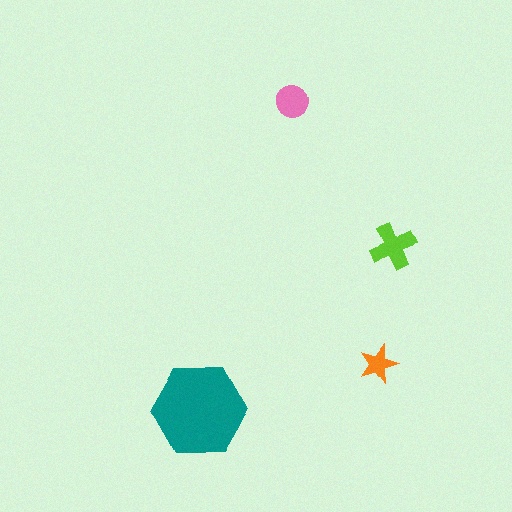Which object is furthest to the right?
The lime cross is rightmost.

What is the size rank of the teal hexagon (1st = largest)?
1st.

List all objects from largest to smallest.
The teal hexagon, the lime cross, the pink circle, the orange star.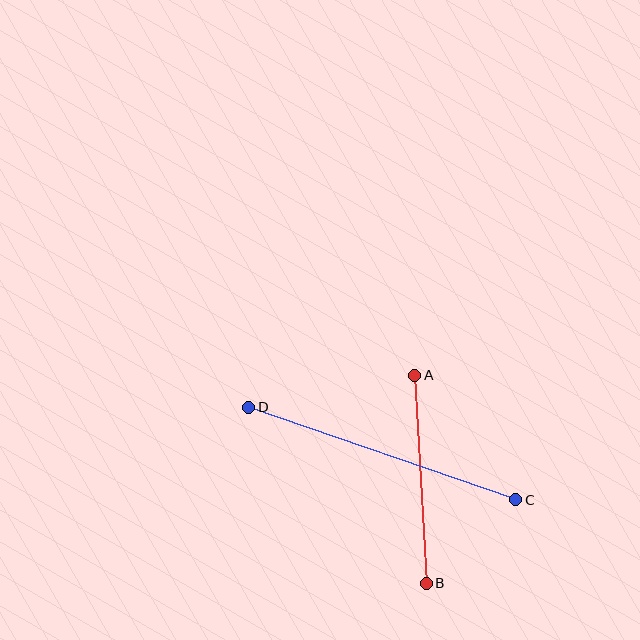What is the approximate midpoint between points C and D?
The midpoint is at approximately (382, 454) pixels.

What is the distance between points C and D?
The distance is approximately 282 pixels.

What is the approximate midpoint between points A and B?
The midpoint is at approximately (420, 479) pixels.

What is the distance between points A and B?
The distance is approximately 208 pixels.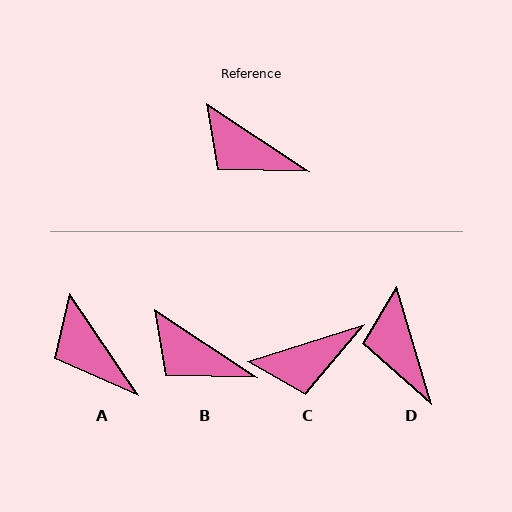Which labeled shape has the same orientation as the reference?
B.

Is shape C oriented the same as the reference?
No, it is off by about 51 degrees.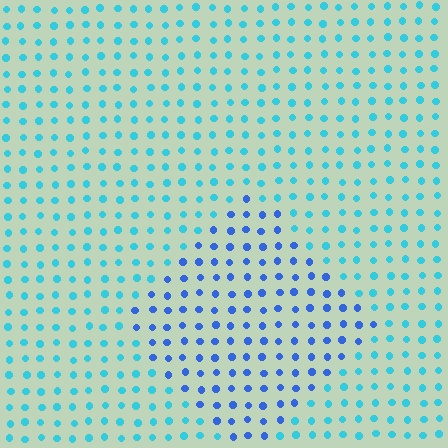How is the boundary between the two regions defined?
The boundary is defined purely by a slight shift in hue (about 36 degrees). Spacing, size, and orientation are identical on both sides.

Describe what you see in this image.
The image is filled with small cyan elements in a uniform arrangement. A diamond-shaped region is visible where the elements are tinted to a slightly different hue, forming a subtle color boundary.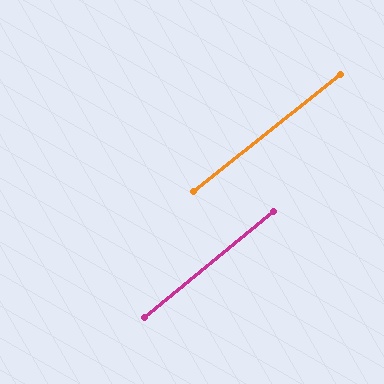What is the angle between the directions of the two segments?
Approximately 1 degree.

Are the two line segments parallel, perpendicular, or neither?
Parallel — their directions differ by only 0.9°.